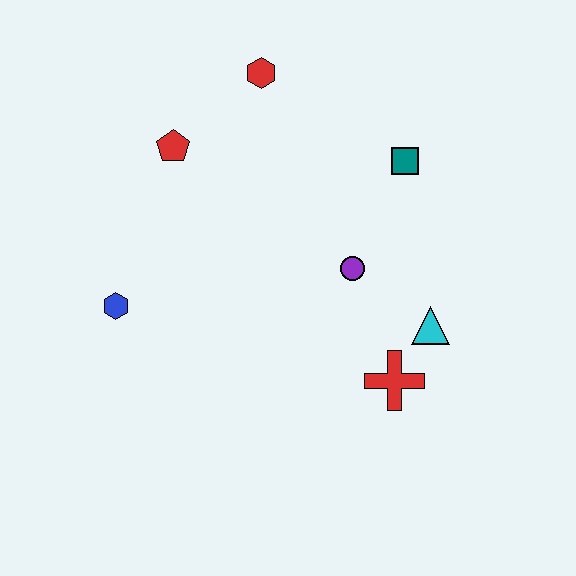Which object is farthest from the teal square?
The blue hexagon is farthest from the teal square.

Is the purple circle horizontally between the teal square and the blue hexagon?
Yes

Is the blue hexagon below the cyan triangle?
No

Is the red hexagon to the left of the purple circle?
Yes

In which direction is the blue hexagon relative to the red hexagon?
The blue hexagon is below the red hexagon.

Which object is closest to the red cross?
The cyan triangle is closest to the red cross.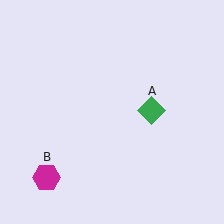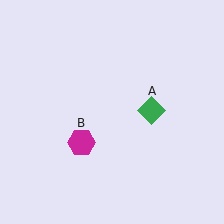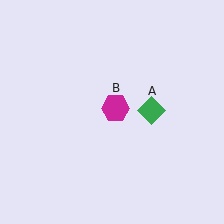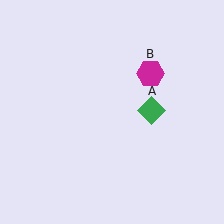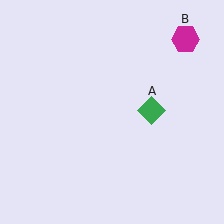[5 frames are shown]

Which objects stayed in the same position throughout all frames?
Green diamond (object A) remained stationary.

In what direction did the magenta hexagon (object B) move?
The magenta hexagon (object B) moved up and to the right.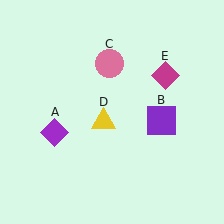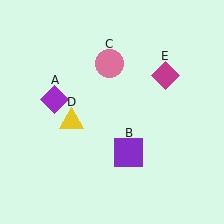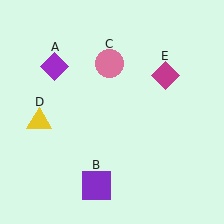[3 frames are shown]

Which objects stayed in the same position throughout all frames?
Pink circle (object C) and magenta diamond (object E) remained stationary.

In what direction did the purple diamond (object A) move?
The purple diamond (object A) moved up.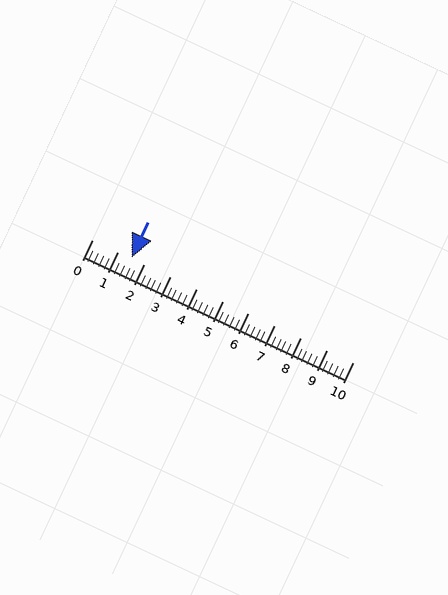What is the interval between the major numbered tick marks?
The major tick marks are spaced 1 units apart.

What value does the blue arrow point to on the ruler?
The blue arrow points to approximately 1.5.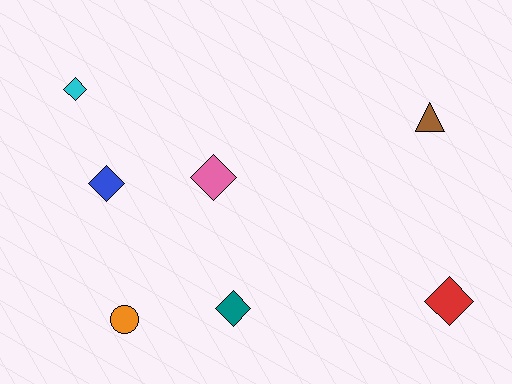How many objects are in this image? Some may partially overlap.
There are 7 objects.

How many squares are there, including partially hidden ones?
There are no squares.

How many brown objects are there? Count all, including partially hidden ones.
There is 1 brown object.